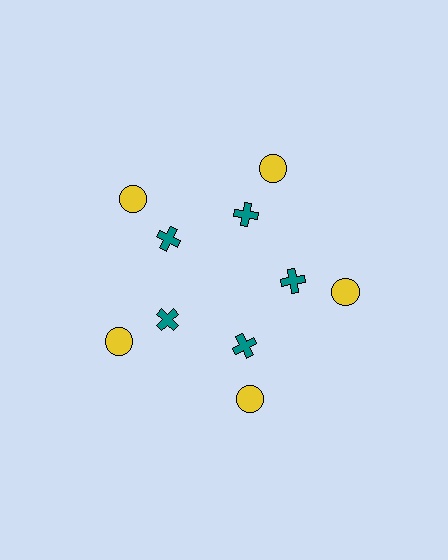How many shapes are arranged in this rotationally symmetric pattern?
There are 10 shapes, arranged in 5 groups of 2.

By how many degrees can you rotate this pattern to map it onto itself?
The pattern maps onto itself every 72 degrees of rotation.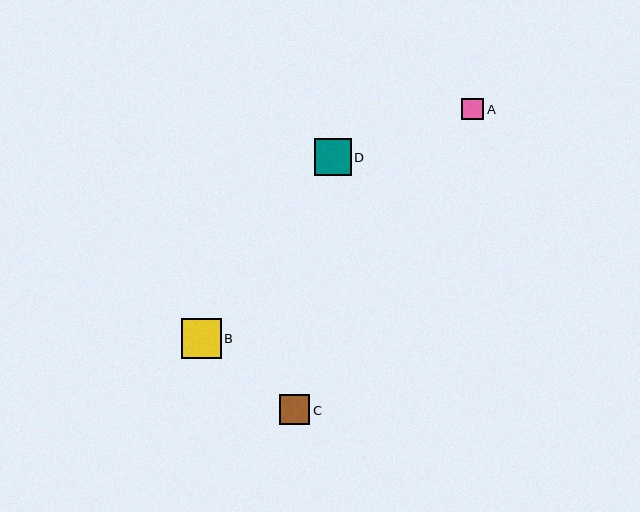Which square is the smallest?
Square A is the smallest with a size of approximately 22 pixels.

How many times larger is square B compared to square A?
Square B is approximately 1.8 times the size of square A.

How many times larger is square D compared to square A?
Square D is approximately 1.7 times the size of square A.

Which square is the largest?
Square B is the largest with a size of approximately 40 pixels.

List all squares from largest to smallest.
From largest to smallest: B, D, C, A.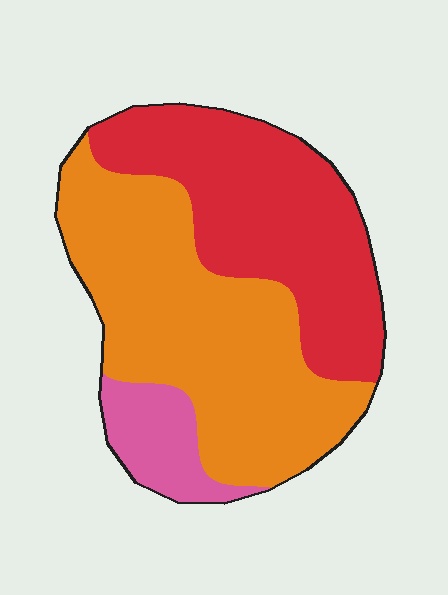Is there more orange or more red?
Orange.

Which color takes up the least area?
Pink, at roughly 10%.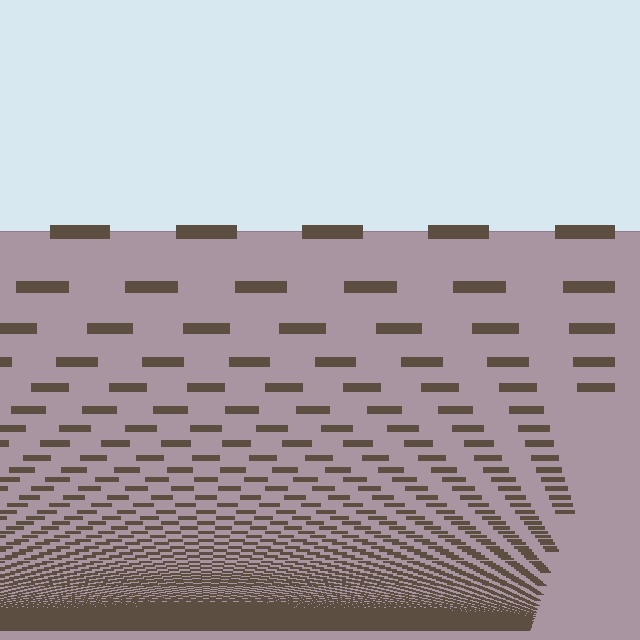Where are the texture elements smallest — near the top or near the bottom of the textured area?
Near the bottom.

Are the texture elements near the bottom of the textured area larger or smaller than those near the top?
Smaller. The gradient is inverted — elements near the bottom are smaller and denser.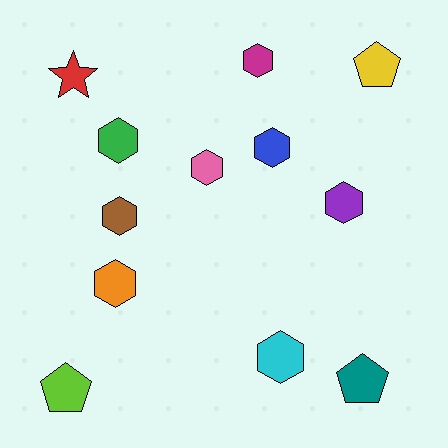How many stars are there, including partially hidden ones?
There is 1 star.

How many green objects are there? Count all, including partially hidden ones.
There is 1 green object.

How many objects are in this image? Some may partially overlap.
There are 12 objects.